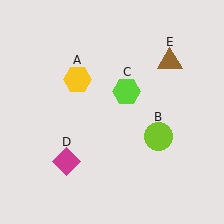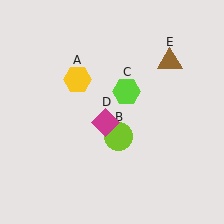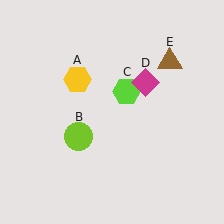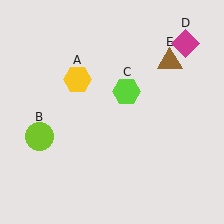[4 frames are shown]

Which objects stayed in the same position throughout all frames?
Yellow hexagon (object A) and lime hexagon (object C) and brown triangle (object E) remained stationary.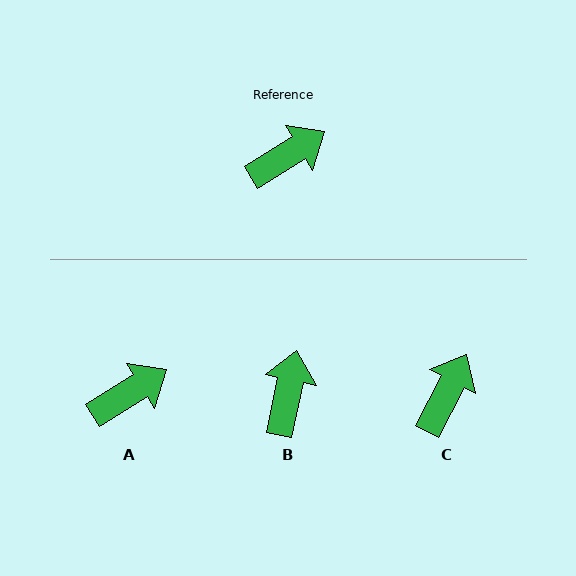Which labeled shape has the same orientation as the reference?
A.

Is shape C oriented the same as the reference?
No, it is off by about 31 degrees.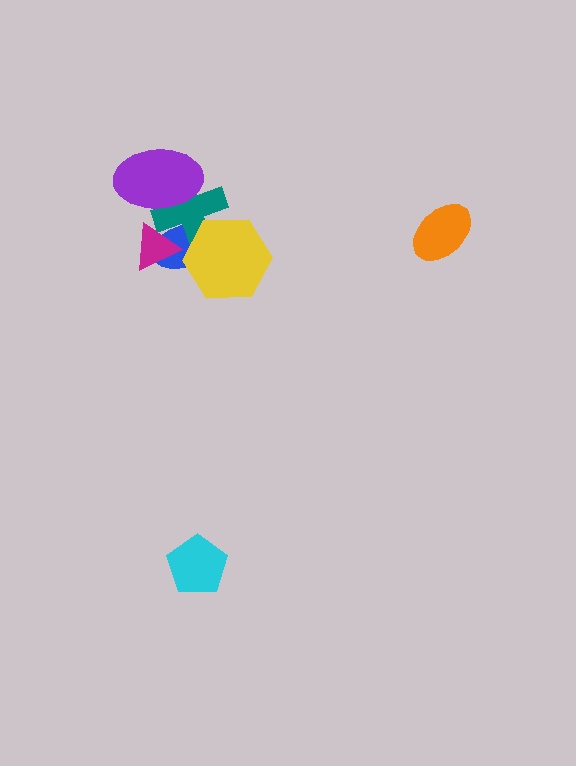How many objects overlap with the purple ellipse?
1 object overlaps with the purple ellipse.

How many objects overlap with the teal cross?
4 objects overlap with the teal cross.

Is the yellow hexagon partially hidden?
No, no other shape covers it.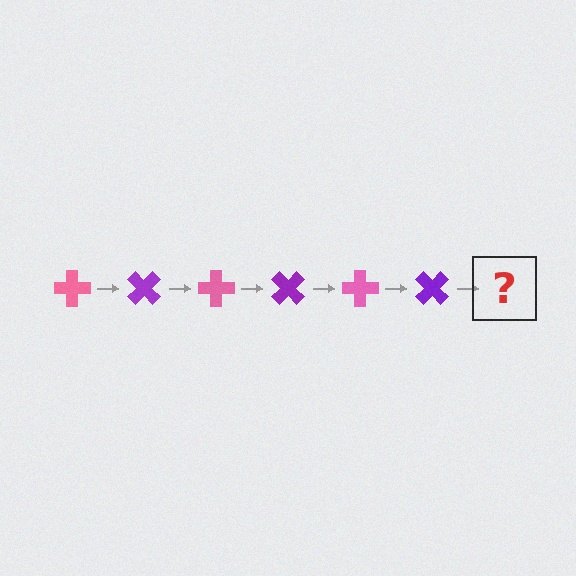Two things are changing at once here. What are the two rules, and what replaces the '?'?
The two rules are that it rotates 45 degrees each step and the color cycles through pink and purple. The '?' should be a pink cross, rotated 270 degrees from the start.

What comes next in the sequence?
The next element should be a pink cross, rotated 270 degrees from the start.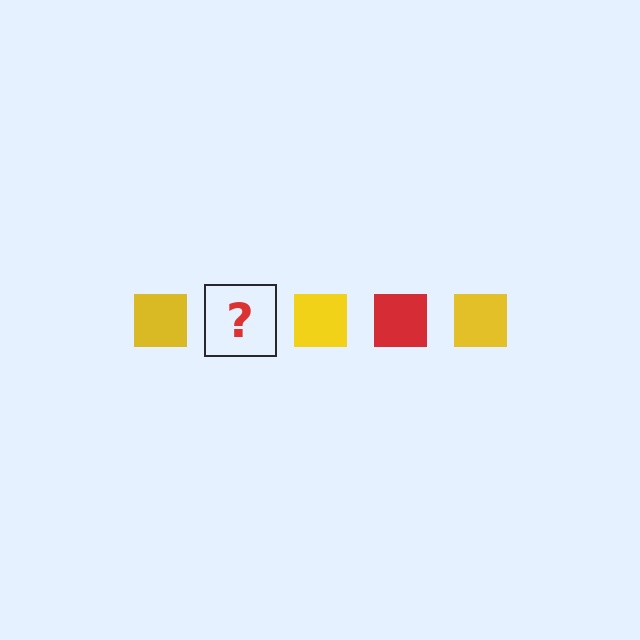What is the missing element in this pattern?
The missing element is a red square.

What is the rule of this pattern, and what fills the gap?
The rule is that the pattern cycles through yellow, red squares. The gap should be filled with a red square.